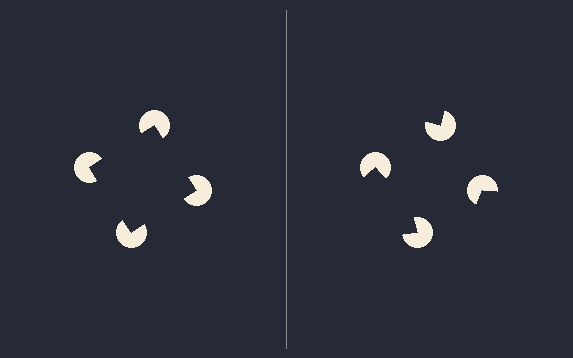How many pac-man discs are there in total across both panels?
8 — 4 on each side.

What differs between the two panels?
The pac-man discs are positioned identically on both sides; only the wedge orientations differ. On the left they align to a square; on the right they are misaligned.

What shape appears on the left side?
An illusory square.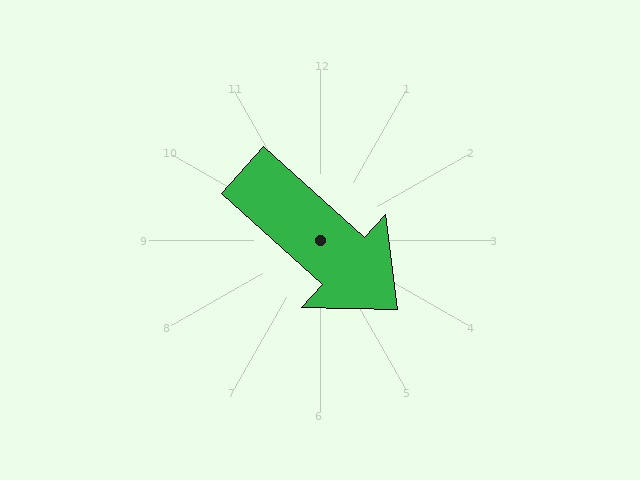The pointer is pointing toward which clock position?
Roughly 4 o'clock.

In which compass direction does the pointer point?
Southeast.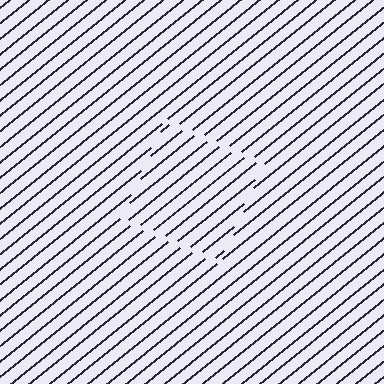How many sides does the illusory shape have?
4 sides — the line-ends trace a square.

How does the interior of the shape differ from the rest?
The interior of the shape contains the same grating, shifted by half a period — the contour is defined by the phase discontinuity where line-ends from the inner and outer gratings abut.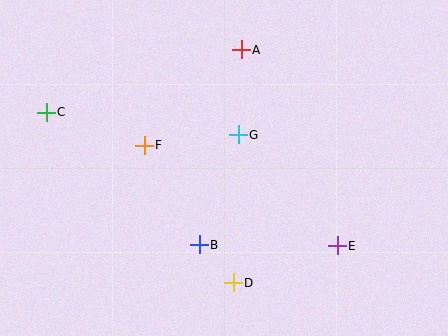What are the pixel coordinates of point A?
Point A is at (241, 50).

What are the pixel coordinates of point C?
Point C is at (46, 112).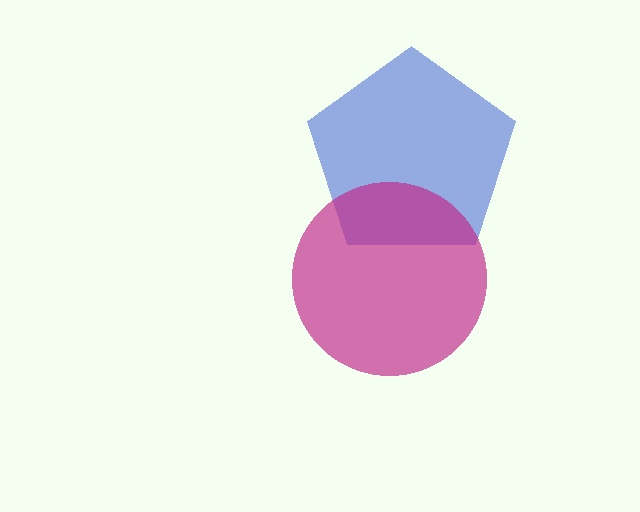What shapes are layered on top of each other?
The layered shapes are: a blue pentagon, a magenta circle.